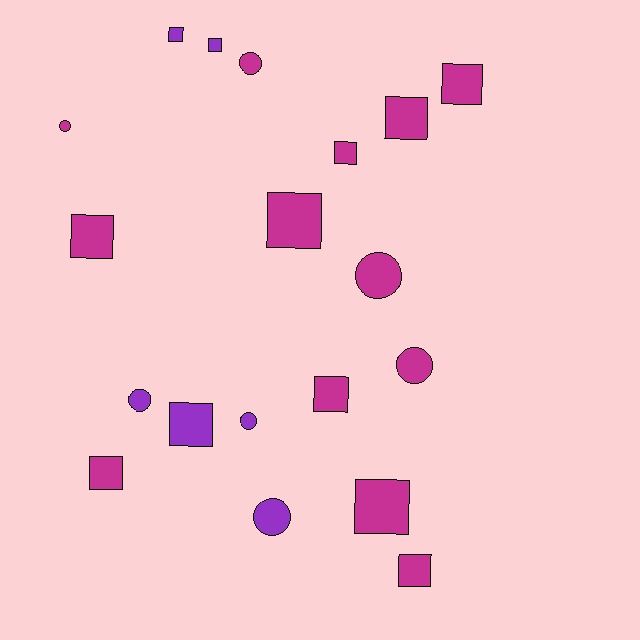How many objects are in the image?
There are 19 objects.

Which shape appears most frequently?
Square, with 12 objects.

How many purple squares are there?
There are 3 purple squares.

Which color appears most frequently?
Magenta, with 13 objects.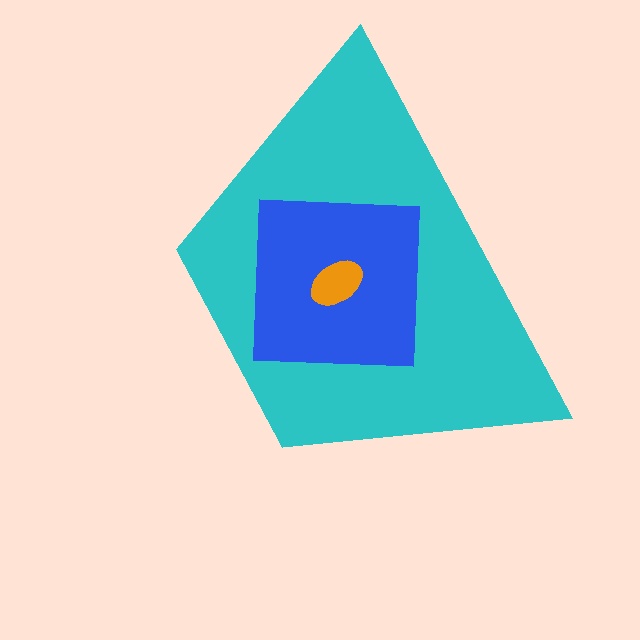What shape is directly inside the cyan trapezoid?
The blue square.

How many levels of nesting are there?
3.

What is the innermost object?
The orange ellipse.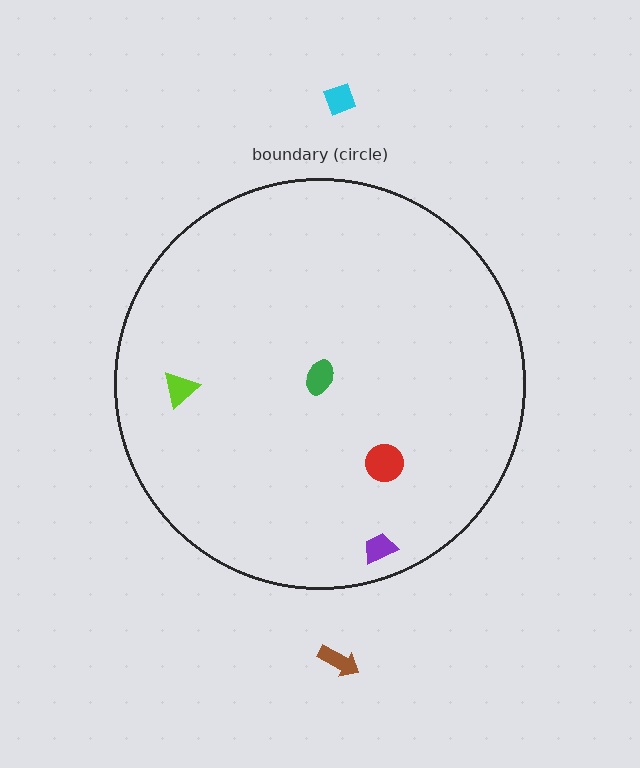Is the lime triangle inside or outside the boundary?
Inside.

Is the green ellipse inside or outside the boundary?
Inside.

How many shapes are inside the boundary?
4 inside, 2 outside.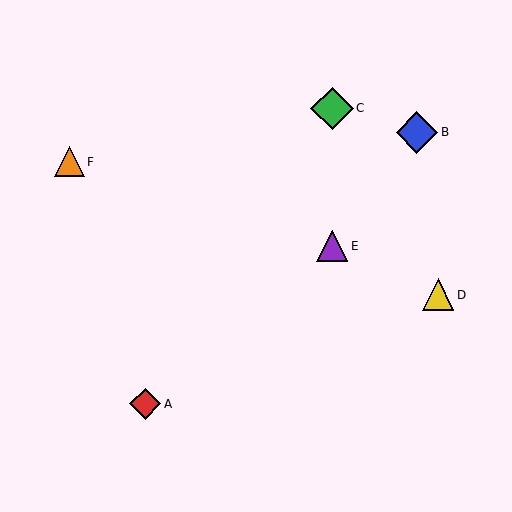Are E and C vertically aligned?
Yes, both are at x≈332.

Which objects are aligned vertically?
Objects C, E are aligned vertically.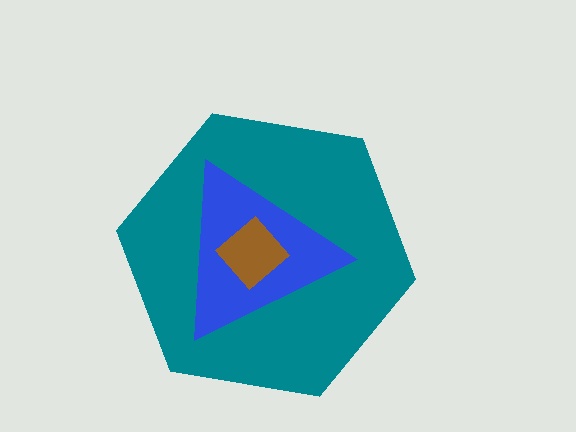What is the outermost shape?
The teal hexagon.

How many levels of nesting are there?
3.